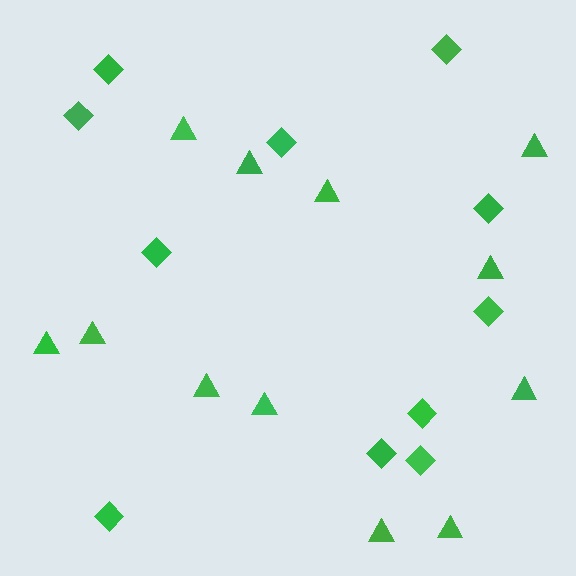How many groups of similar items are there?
There are 2 groups: one group of diamonds (11) and one group of triangles (12).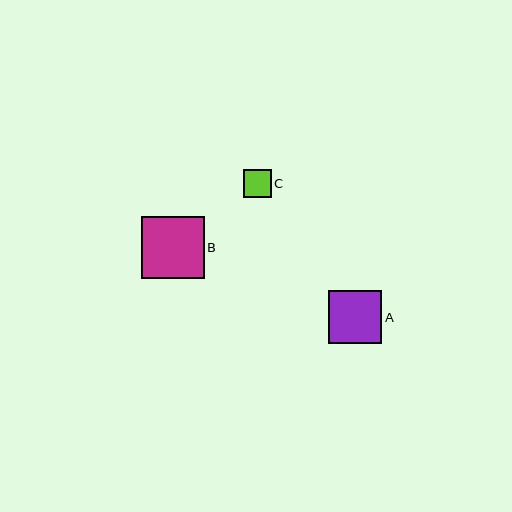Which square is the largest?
Square B is the largest with a size of approximately 62 pixels.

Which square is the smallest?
Square C is the smallest with a size of approximately 28 pixels.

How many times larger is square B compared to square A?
Square B is approximately 1.2 times the size of square A.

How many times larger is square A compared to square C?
Square A is approximately 1.9 times the size of square C.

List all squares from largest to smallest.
From largest to smallest: B, A, C.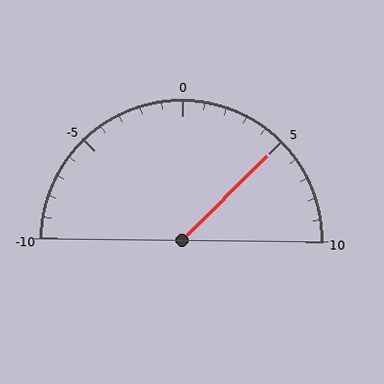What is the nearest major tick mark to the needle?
The nearest major tick mark is 5.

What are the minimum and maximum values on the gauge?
The gauge ranges from -10 to 10.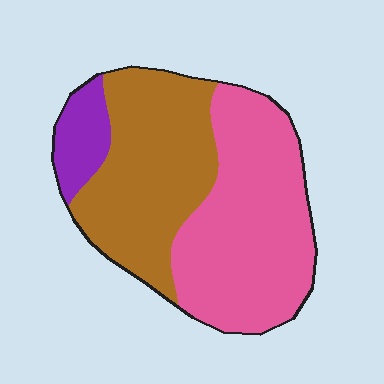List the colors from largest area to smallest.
From largest to smallest: pink, brown, purple.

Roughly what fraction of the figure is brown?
Brown covers about 40% of the figure.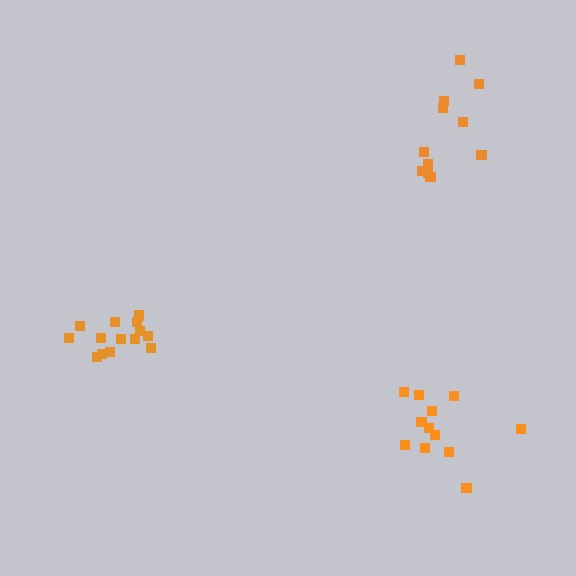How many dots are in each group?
Group 1: 12 dots, Group 2: 14 dots, Group 3: 11 dots (37 total).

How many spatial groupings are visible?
There are 3 spatial groupings.